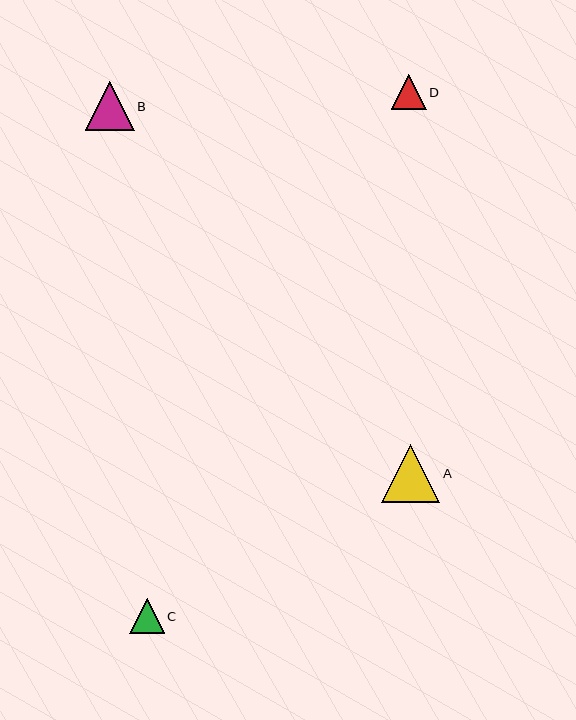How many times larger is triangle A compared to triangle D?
Triangle A is approximately 1.7 times the size of triangle D.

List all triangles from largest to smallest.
From largest to smallest: A, B, D, C.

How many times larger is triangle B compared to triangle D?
Triangle B is approximately 1.4 times the size of triangle D.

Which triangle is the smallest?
Triangle C is the smallest with a size of approximately 35 pixels.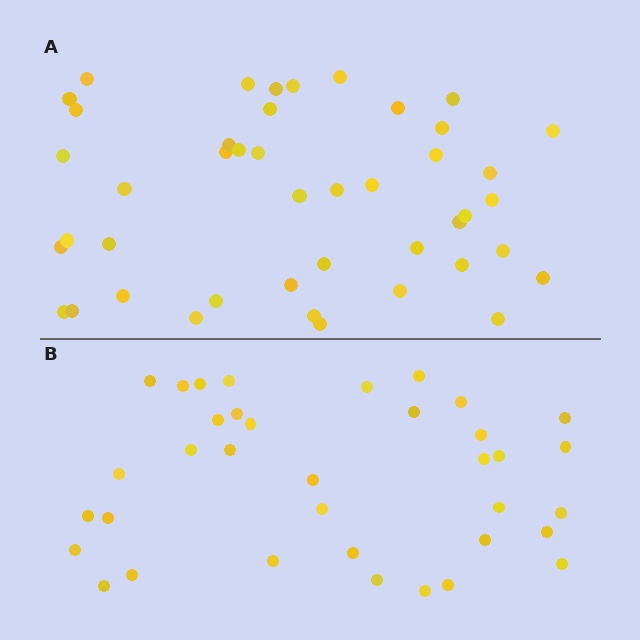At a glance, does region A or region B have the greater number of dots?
Region A (the top region) has more dots.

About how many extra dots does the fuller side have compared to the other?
Region A has roughly 8 or so more dots than region B.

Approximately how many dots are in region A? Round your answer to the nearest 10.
About 40 dots. (The exact count is 44, which rounds to 40.)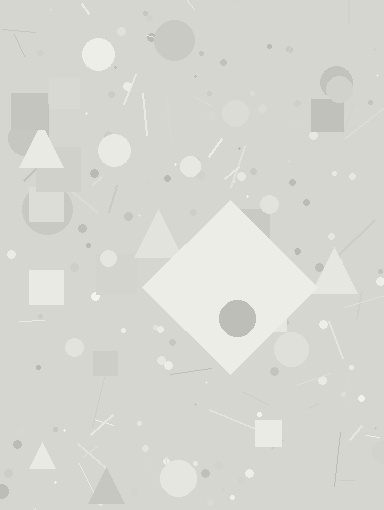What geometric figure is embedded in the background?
A diamond is embedded in the background.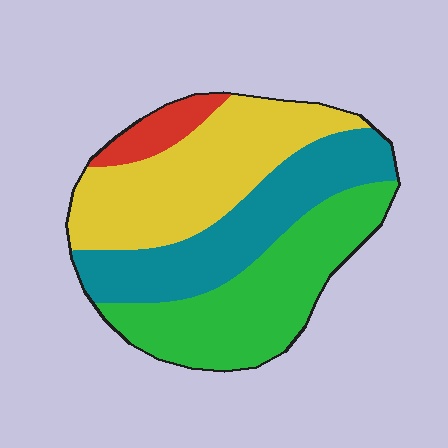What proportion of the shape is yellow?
Yellow covers 33% of the shape.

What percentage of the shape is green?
Green takes up about one third (1/3) of the shape.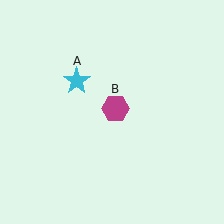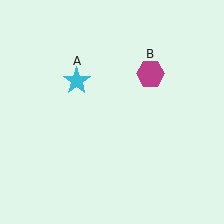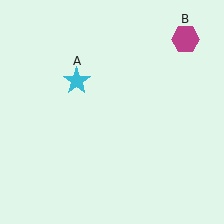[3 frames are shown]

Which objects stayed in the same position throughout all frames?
Cyan star (object A) remained stationary.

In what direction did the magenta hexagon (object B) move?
The magenta hexagon (object B) moved up and to the right.